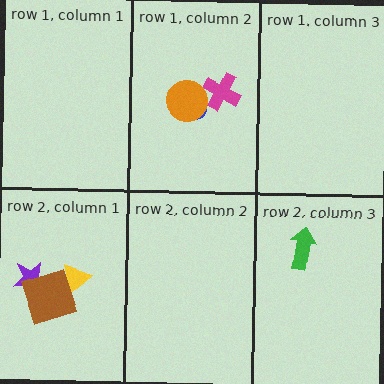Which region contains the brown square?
The row 2, column 1 region.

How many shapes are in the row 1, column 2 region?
3.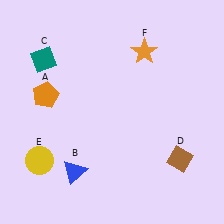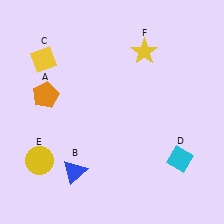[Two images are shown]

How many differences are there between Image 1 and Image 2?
There are 3 differences between the two images.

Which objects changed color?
C changed from teal to yellow. D changed from brown to cyan. F changed from orange to yellow.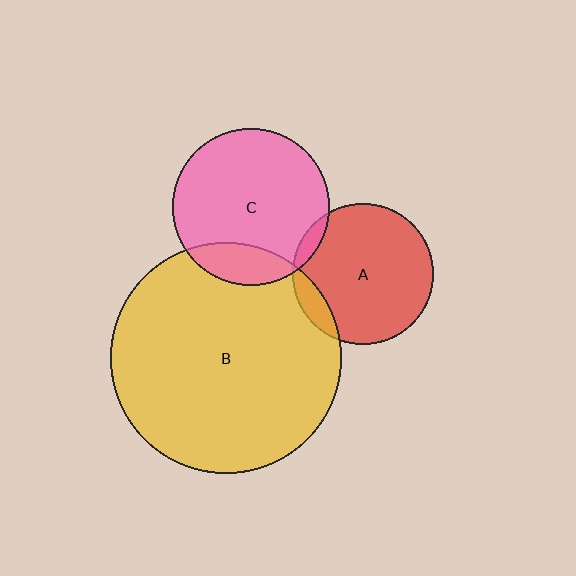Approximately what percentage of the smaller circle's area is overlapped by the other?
Approximately 10%.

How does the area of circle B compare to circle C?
Approximately 2.2 times.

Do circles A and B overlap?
Yes.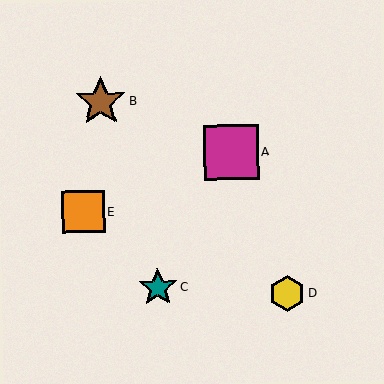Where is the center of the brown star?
The center of the brown star is at (101, 101).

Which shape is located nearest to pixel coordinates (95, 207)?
The orange square (labeled E) at (83, 212) is nearest to that location.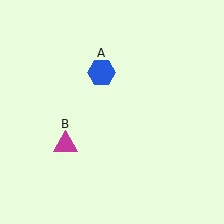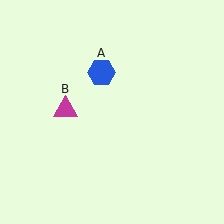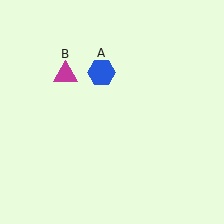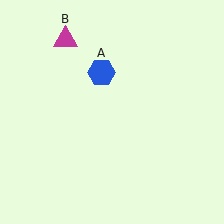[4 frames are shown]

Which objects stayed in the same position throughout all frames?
Blue hexagon (object A) remained stationary.